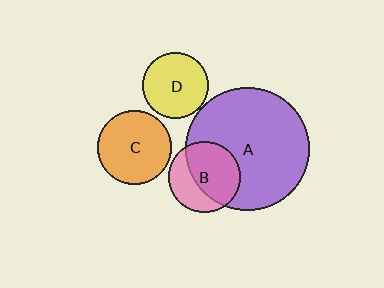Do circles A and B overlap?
Yes.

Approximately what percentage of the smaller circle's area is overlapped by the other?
Approximately 60%.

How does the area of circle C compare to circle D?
Approximately 1.3 times.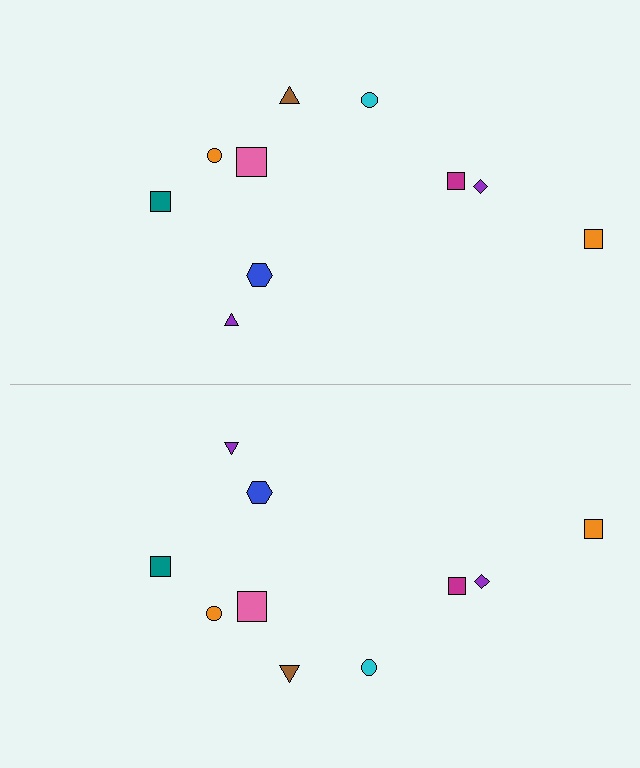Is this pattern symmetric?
Yes, this pattern has bilateral (reflection) symmetry.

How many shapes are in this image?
There are 20 shapes in this image.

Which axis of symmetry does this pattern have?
The pattern has a horizontal axis of symmetry running through the center of the image.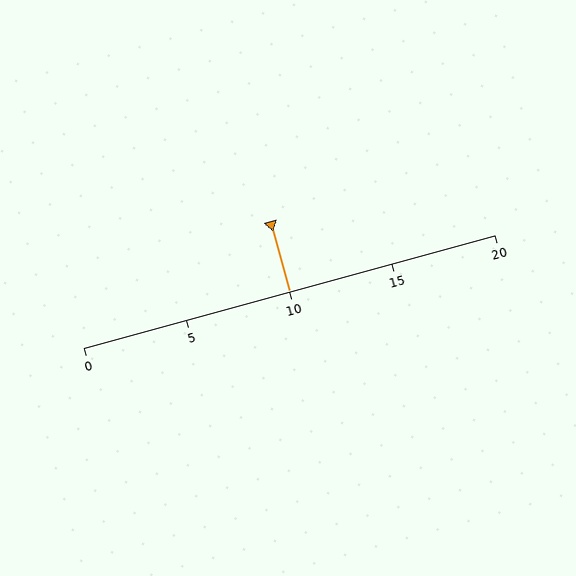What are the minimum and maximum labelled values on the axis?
The axis runs from 0 to 20.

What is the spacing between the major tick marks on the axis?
The major ticks are spaced 5 apart.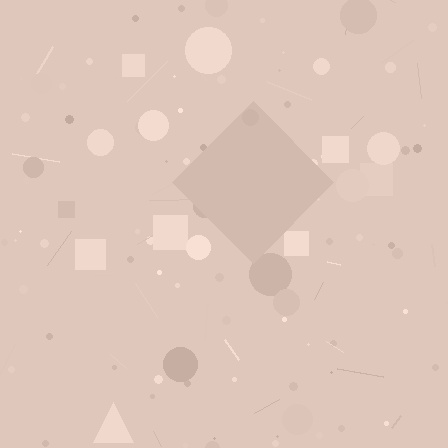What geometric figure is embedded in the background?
A diamond is embedded in the background.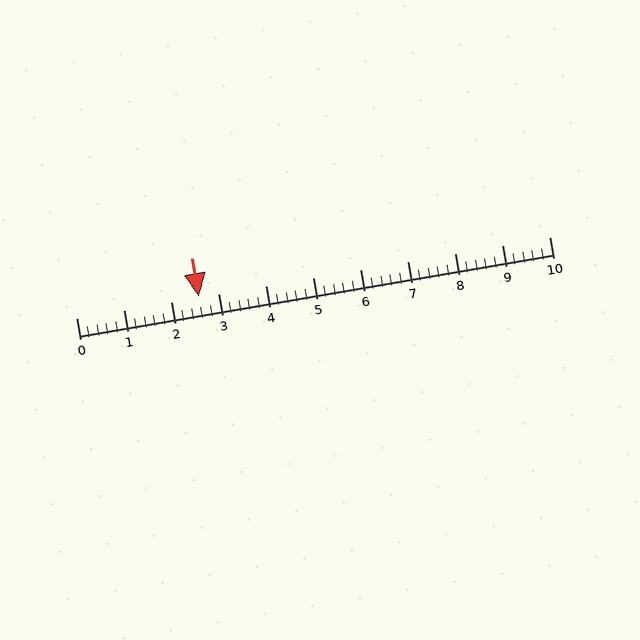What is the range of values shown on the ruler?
The ruler shows values from 0 to 10.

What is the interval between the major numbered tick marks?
The major tick marks are spaced 1 units apart.